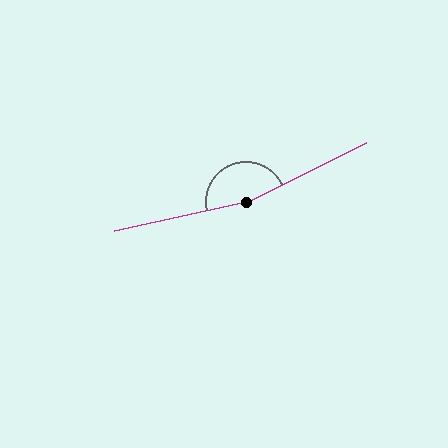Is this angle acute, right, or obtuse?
It is obtuse.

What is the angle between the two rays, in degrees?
Approximately 166 degrees.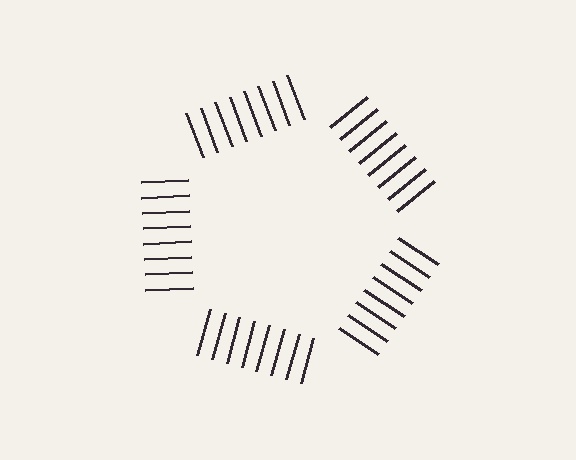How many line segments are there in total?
40 — 8 along each of the 5 edges.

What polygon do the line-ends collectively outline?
An illusory pentagon — the line segments terminate on its edges but no continuous stroke is drawn.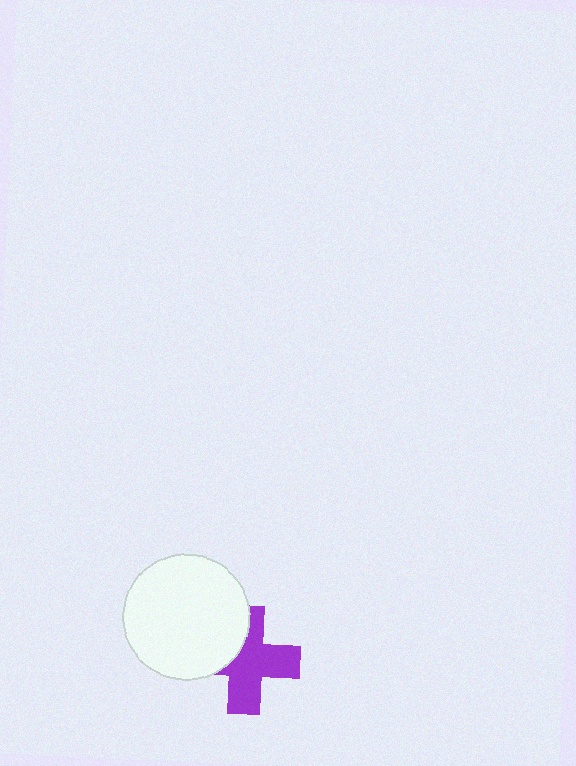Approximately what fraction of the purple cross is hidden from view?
Roughly 33% of the purple cross is hidden behind the white circle.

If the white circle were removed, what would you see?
You would see the complete purple cross.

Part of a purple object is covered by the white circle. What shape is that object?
It is a cross.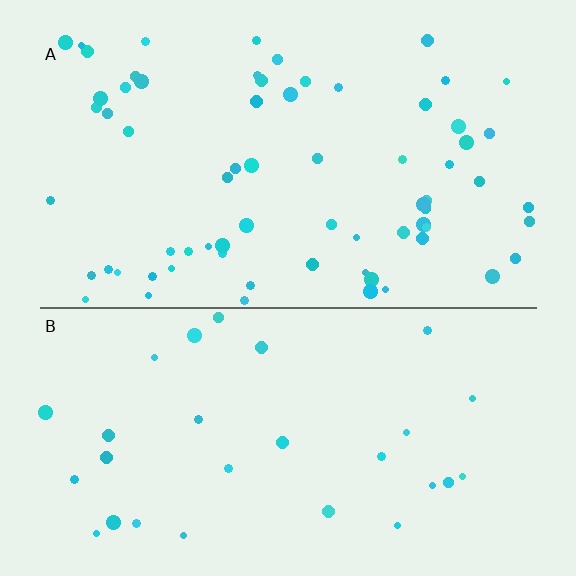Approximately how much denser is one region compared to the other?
Approximately 2.4× — region A over region B.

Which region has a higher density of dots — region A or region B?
A (the top).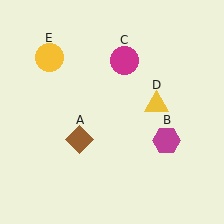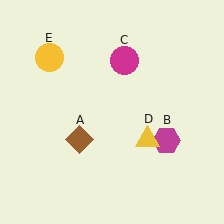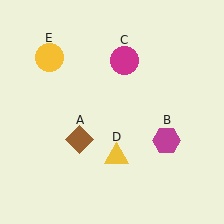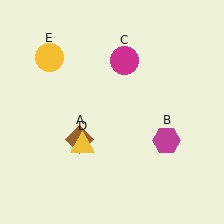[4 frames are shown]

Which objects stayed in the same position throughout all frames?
Brown diamond (object A) and magenta hexagon (object B) and magenta circle (object C) and yellow circle (object E) remained stationary.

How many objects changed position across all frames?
1 object changed position: yellow triangle (object D).